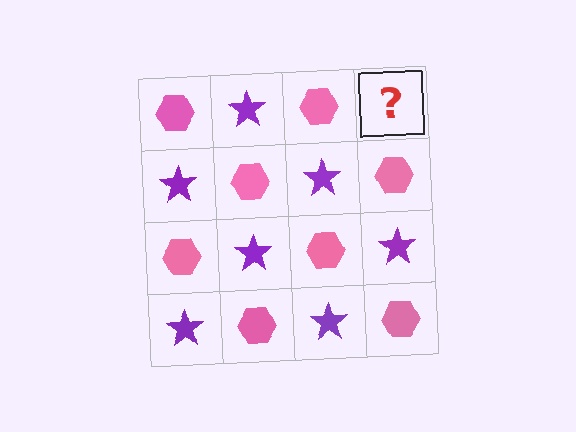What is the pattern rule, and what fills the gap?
The rule is that it alternates pink hexagon and purple star in a checkerboard pattern. The gap should be filled with a purple star.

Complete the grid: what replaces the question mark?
The question mark should be replaced with a purple star.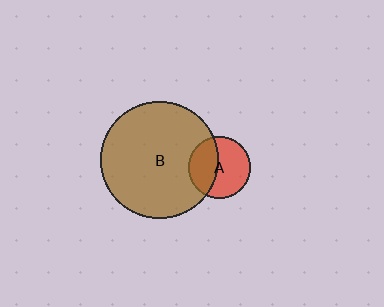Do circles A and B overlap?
Yes.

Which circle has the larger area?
Circle B (brown).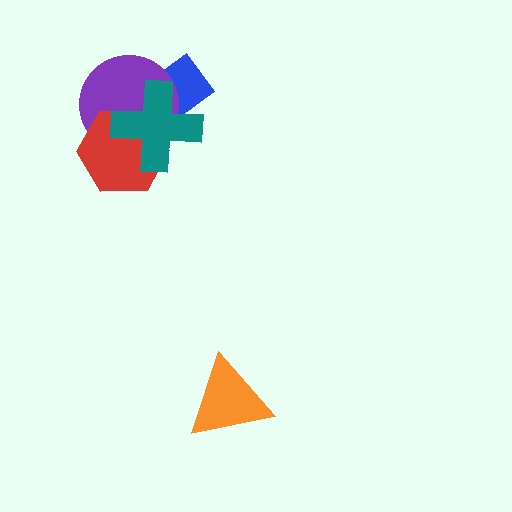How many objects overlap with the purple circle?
3 objects overlap with the purple circle.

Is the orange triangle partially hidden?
No, no other shape covers it.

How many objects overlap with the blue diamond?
2 objects overlap with the blue diamond.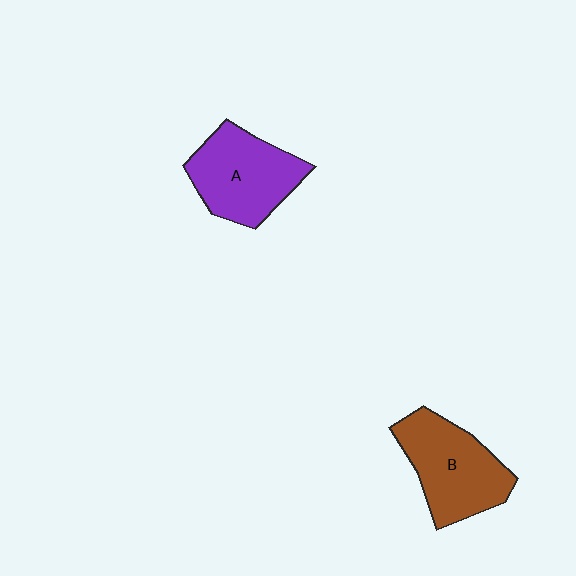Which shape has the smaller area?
Shape A (purple).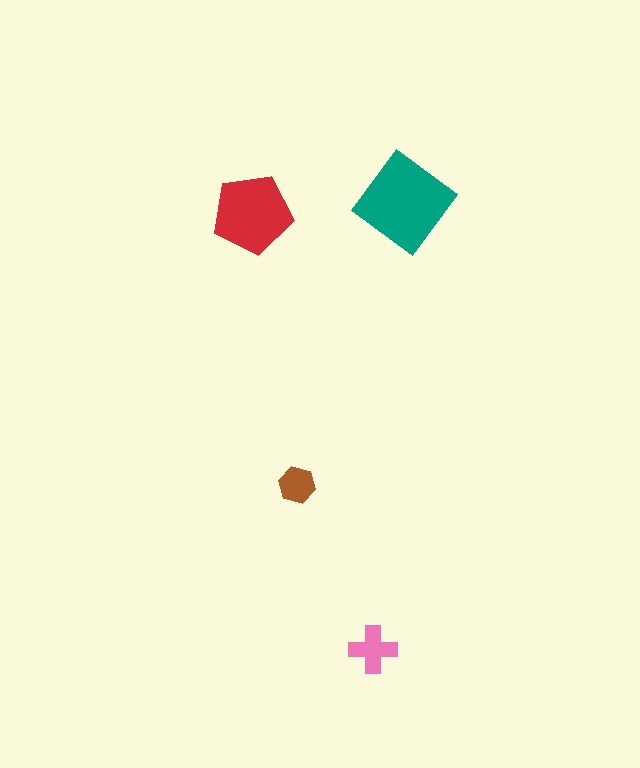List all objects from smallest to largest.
The brown hexagon, the pink cross, the red pentagon, the teal diamond.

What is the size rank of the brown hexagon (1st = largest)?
4th.